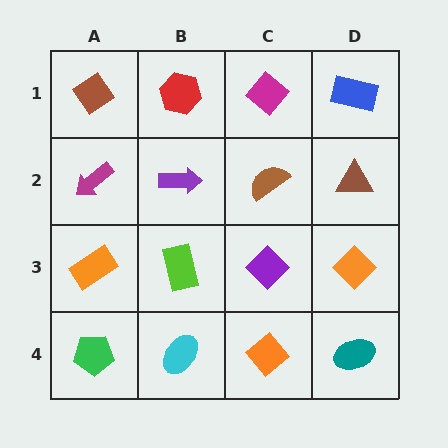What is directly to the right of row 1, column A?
A red hexagon.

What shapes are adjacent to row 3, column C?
A brown semicircle (row 2, column C), an orange diamond (row 4, column C), a lime rectangle (row 3, column B), an orange diamond (row 3, column D).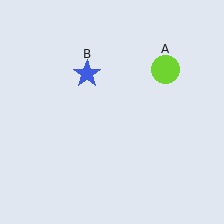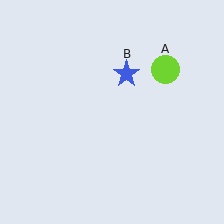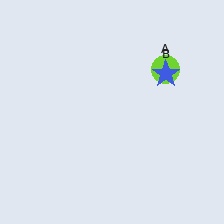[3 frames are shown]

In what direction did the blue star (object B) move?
The blue star (object B) moved right.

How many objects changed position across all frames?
1 object changed position: blue star (object B).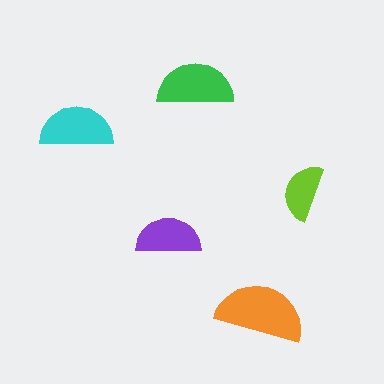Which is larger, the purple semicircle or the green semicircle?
The green one.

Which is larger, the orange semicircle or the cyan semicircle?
The orange one.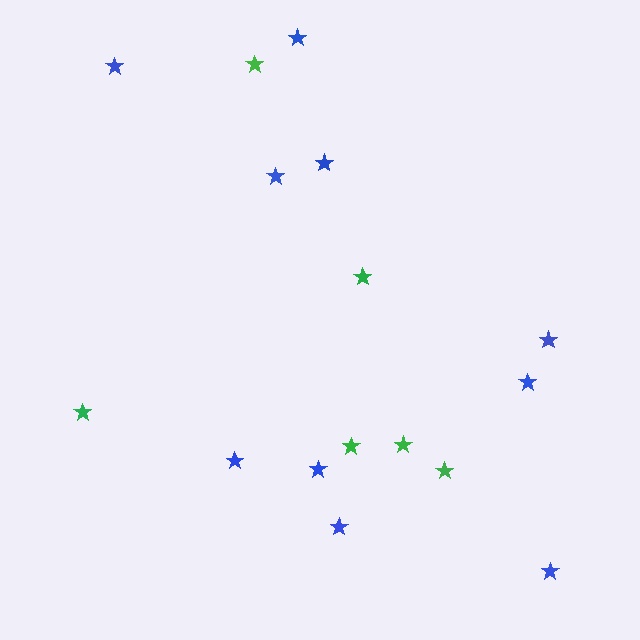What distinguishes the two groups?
There are 2 groups: one group of blue stars (10) and one group of green stars (6).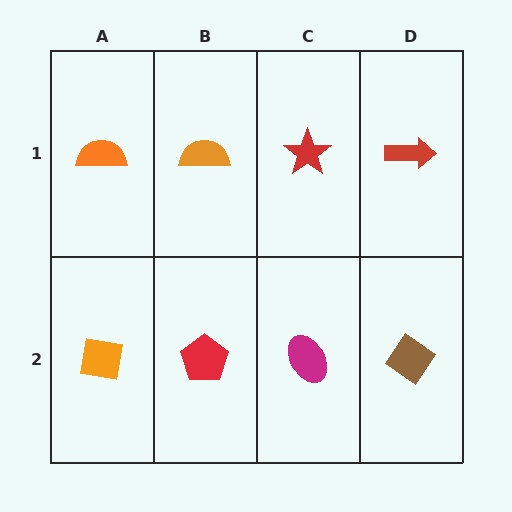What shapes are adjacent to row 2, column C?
A red star (row 1, column C), a red pentagon (row 2, column B), a brown diamond (row 2, column D).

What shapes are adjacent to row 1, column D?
A brown diamond (row 2, column D), a red star (row 1, column C).